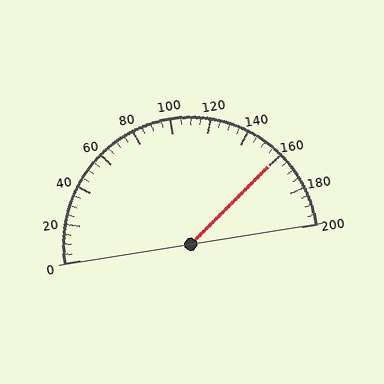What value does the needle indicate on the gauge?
The needle indicates approximately 160.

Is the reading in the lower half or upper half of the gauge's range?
The reading is in the upper half of the range (0 to 200).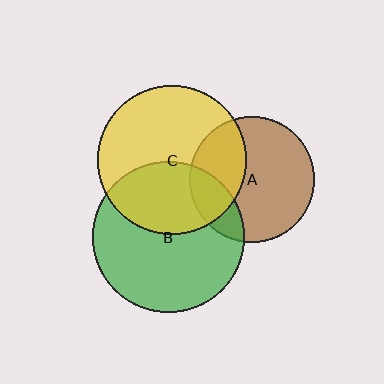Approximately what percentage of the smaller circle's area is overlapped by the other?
Approximately 35%.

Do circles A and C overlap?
Yes.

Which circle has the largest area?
Circle B (green).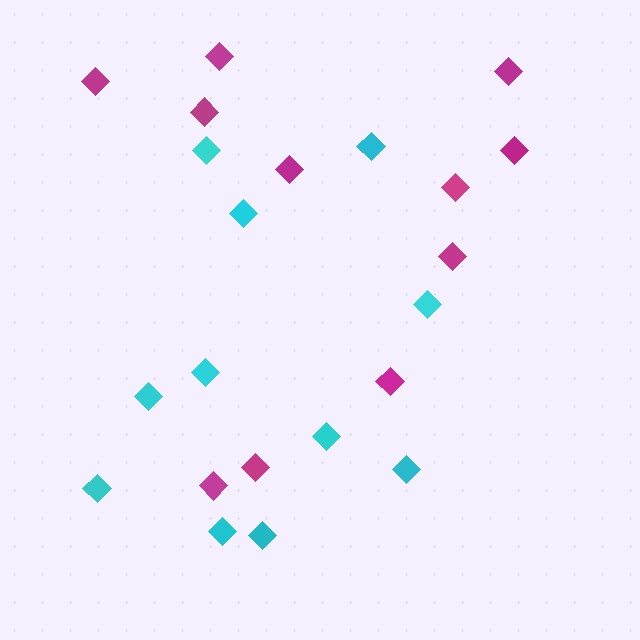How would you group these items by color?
There are 2 groups: one group of cyan diamonds (11) and one group of magenta diamonds (11).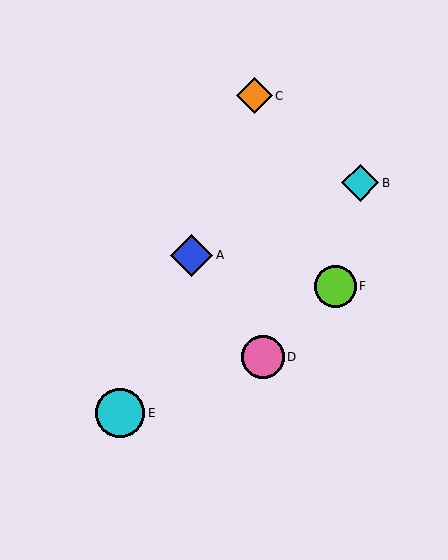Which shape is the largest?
The cyan circle (labeled E) is the largest.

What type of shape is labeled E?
Shape E is a cyan circle.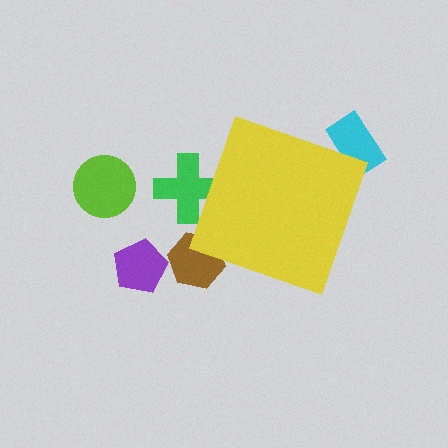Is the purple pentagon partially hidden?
No, the purple pentagon is fully visible.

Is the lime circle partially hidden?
No, the lime circle is fully visible.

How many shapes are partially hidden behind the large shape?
3 shapes are partially hidden.